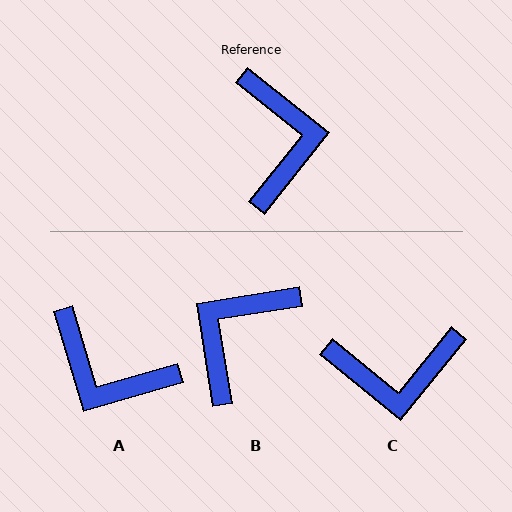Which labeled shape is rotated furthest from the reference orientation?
B, about 138 degrees away.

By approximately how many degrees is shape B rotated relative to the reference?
Approximately 138 degrees counter-clockwise.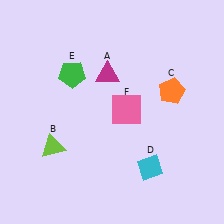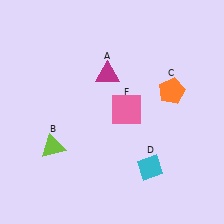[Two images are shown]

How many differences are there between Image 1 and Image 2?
There is 1 difference between the two images.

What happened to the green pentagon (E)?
The green pentagon (E) was removed in Image 2. It was in the top-left area of Image 1.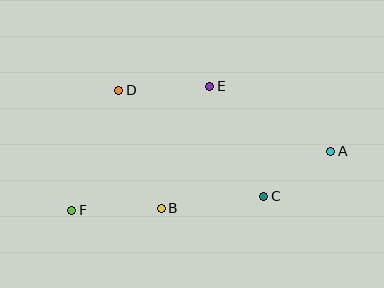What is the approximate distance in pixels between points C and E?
The distance between C and E is approximately 122 pixels.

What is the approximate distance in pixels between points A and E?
The distance between A and E is approximately 137 pixels.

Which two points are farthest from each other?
Points A and F are farthest from each other.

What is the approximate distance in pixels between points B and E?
The distance between B and E is approximately 131 pixels.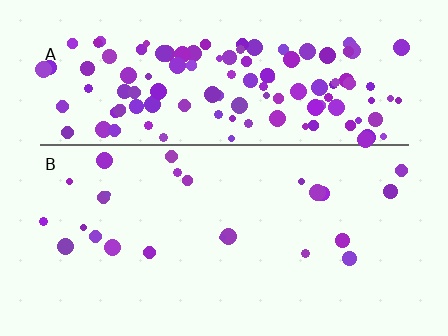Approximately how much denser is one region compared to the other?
Approximately 5.7× — region A over region B.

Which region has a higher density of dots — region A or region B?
A (the top).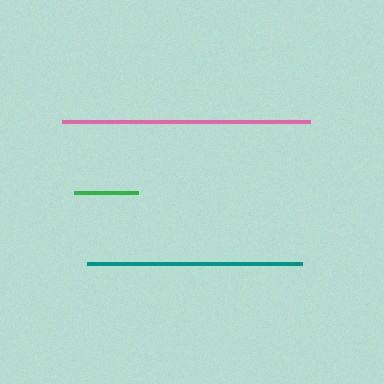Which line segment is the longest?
The pink line is the longest at approximately 249 pixels.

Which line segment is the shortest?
The green line is the shortest at approximately 64 pixels.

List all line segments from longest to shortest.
From longest to shortest: pink, teal, green.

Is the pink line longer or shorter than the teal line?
The pink line is longer than the teal line.